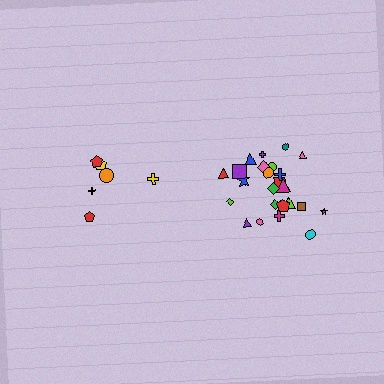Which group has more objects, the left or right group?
The right group.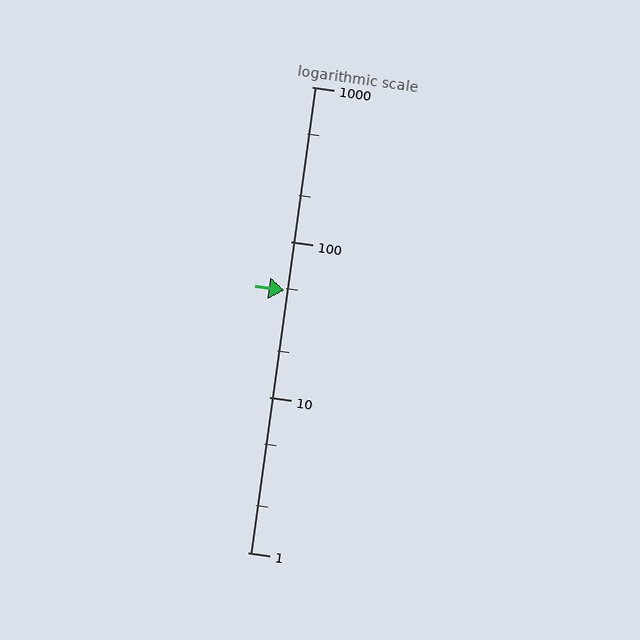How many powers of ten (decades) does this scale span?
The scale spans 3 decades, from 1 to 1000.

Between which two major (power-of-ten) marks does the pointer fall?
The pointer is between 10 and 100.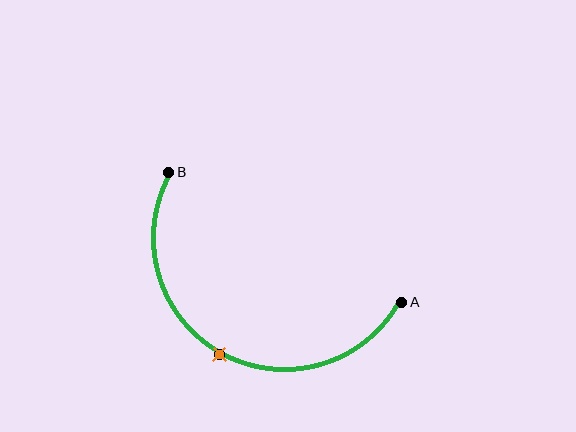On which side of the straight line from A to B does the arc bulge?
The arc bulges below the straight line connecting A and B.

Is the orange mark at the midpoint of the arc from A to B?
Yes. The orange mark lies on the arc at equal arc-length from both A and B — it is the arc midpoint.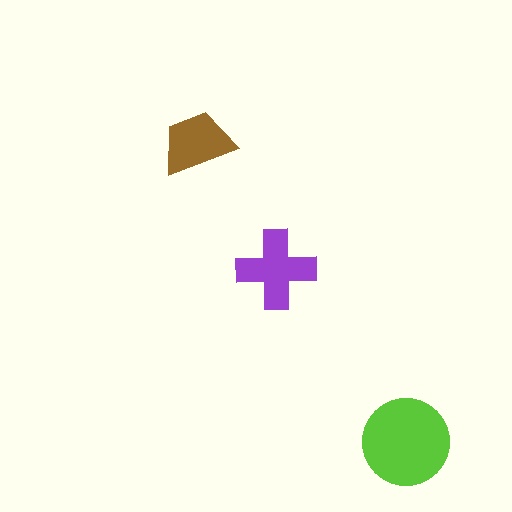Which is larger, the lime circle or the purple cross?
The lime circle.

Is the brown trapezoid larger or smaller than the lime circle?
Smaller.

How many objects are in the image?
There are 3 objects in the image.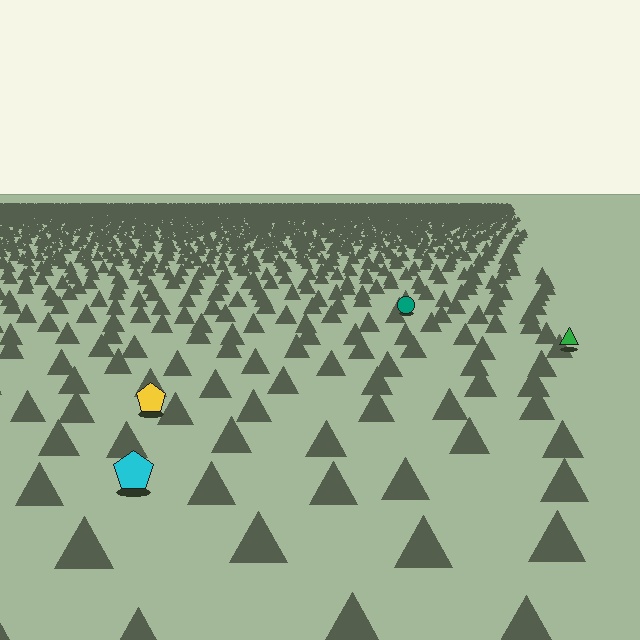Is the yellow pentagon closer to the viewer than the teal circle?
Yes. The yellow pentagon is closer — you can tell from the texture gradient: the ground texture is coarser near it.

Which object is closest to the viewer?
The cyan pentagon is closest. The texture marks near it are larger and more spread out.